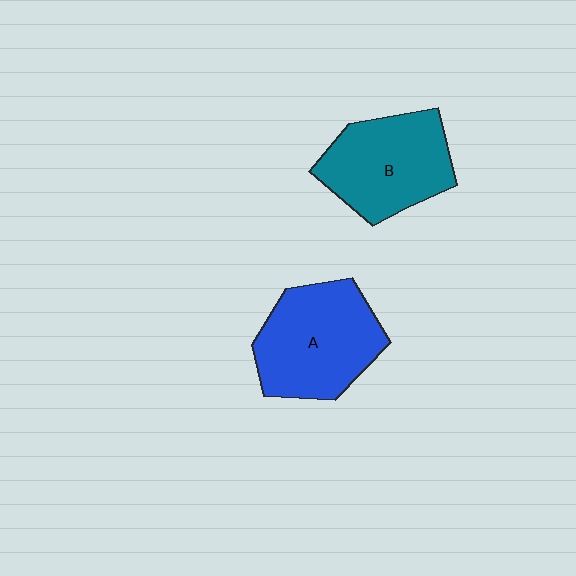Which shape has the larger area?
Shape A (blue).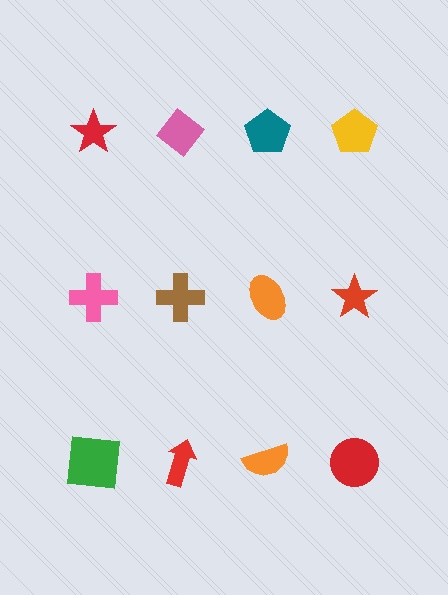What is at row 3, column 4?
A red circle.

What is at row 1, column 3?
A teal pentagon.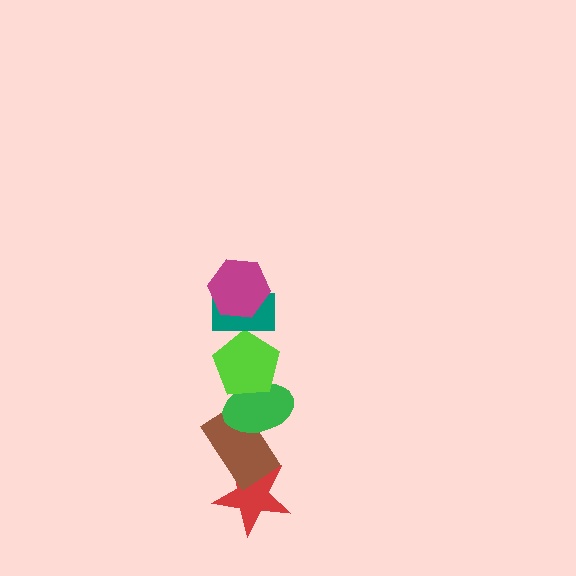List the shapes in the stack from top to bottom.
From top to bottom: the magenta hexagon, the teal rectangle, the lime pentagon, the green ellipse, the brown rectangle, the red star.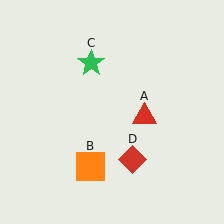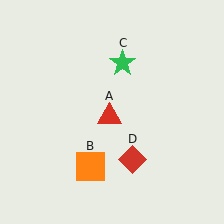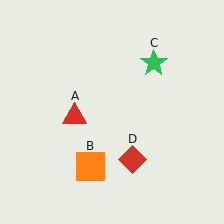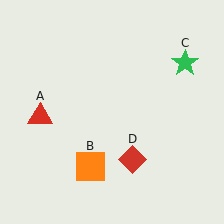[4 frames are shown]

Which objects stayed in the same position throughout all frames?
Orange square (object B) and red diamond (object D) remained stationary.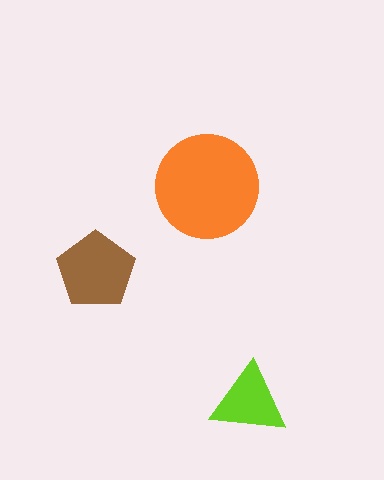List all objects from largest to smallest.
The orange circle, the brown pentagon, the lime triangle.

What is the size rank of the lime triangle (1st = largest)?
3rd.